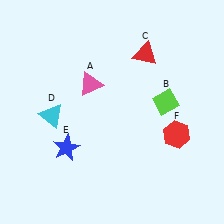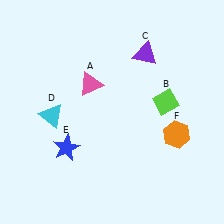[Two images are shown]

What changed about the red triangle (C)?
In Image 1, C is red. In Image 2, it changed to purple.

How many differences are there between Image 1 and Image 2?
There are 2 differences between the two images.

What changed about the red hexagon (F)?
In Image 1, F is red. In Image 2, it changed to orange.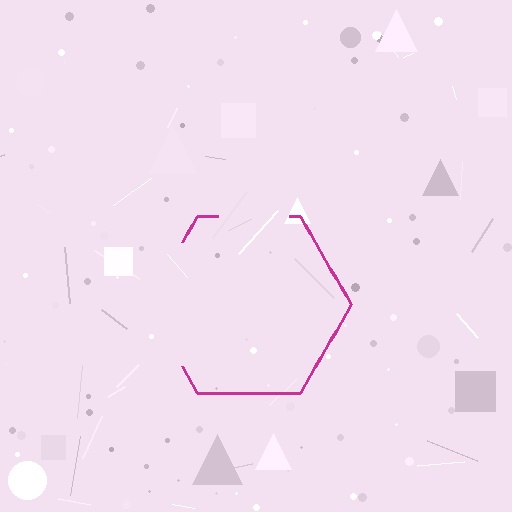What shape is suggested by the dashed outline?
The dashed outline suggests a hexagon.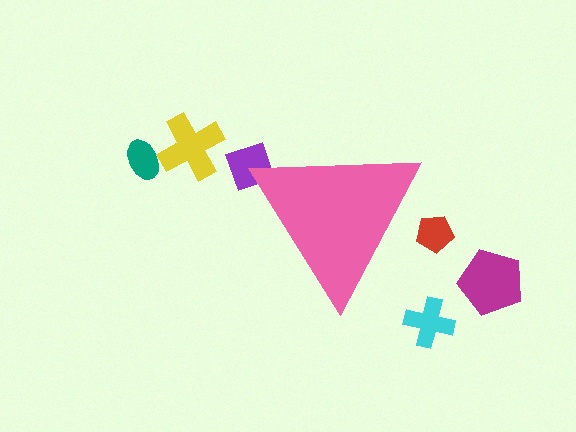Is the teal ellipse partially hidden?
No, the teal ellipse is fully visible.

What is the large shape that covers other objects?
A pink triangle.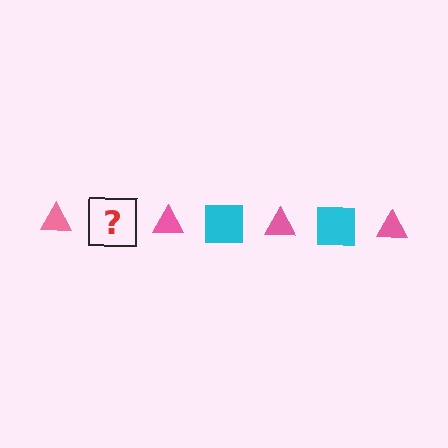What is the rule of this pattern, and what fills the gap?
The rule is that the pattern alternates between pink triangle and cyan square. The gap should be filled with a cyan square.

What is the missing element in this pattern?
The missing element is a cyan square.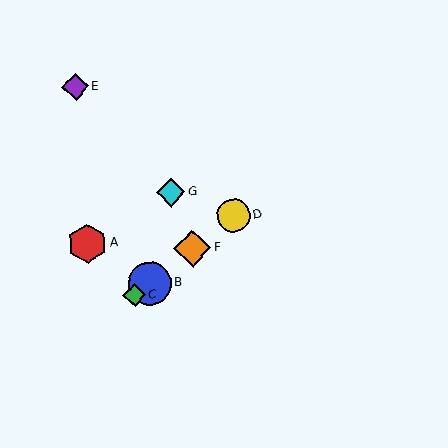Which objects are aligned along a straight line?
Objects B, C, D, F are aligned along a straight line.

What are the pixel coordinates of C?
Object C is at (135, 295).